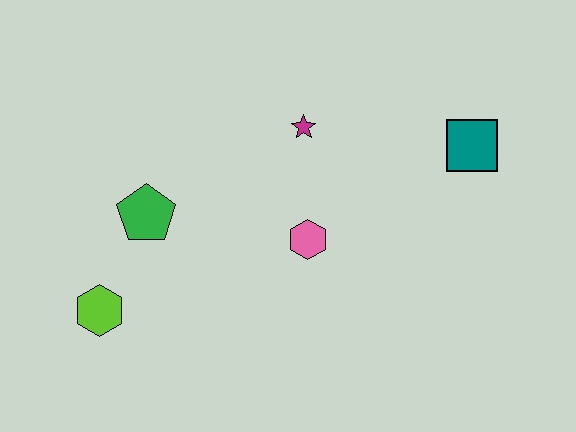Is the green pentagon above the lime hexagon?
Yes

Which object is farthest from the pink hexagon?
The lime hexagon is farthest from the pink hexagon.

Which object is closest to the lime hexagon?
The green pentagon is closest to the lime hexagon.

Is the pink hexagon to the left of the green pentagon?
No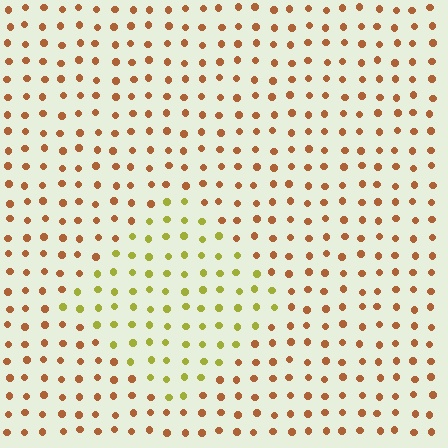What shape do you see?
I see a diamond.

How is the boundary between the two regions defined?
The boundary is defined purely by a slight shift in hue (about 47 degrees). Spacing, size, and orientation are identical on both sides.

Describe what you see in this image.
The image is filled with small brown elements in a uniform arrangement. A diamond-shaped region is visible where the elements are tinted to a slightly different hue, forming a subtle color boundary.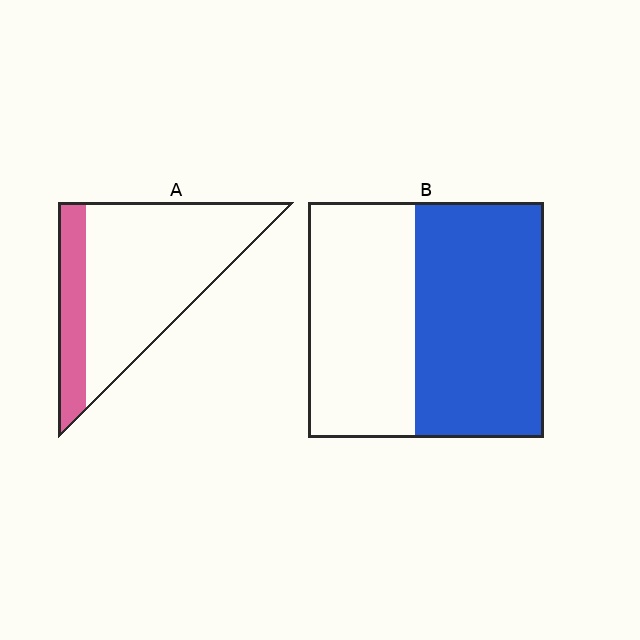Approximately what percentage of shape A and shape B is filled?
A is approximately 20% and B is approximately 55%.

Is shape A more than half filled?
No.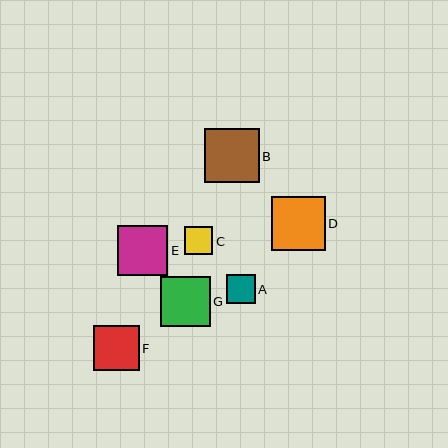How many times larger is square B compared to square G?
Square B is approximately 1.1 times the size of square G.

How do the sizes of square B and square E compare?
Square B and square E are approximately the same size.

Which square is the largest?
Square B is the largest with a size of approximately 54 pixels.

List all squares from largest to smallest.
From largest to smallest: B, D, E, G, F, A, C.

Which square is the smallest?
Square C is the smallest with a size of approximately 28 pixels.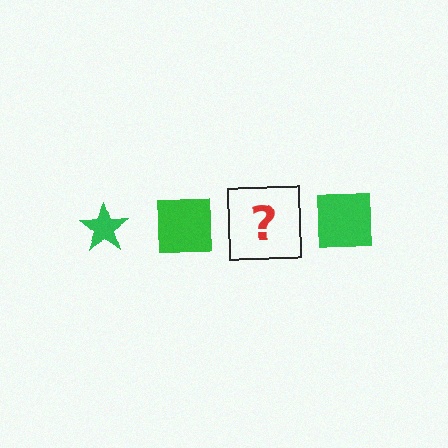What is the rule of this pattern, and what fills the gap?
The rule is that the pattern cycles through star, square shapes in green. The gap should be filled with a green star.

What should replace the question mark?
The question mark should be replaced with a green star.